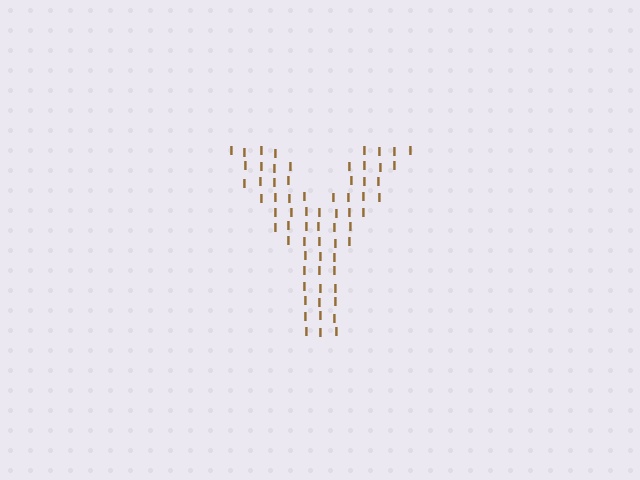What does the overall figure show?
The overall figure shows the letter Y.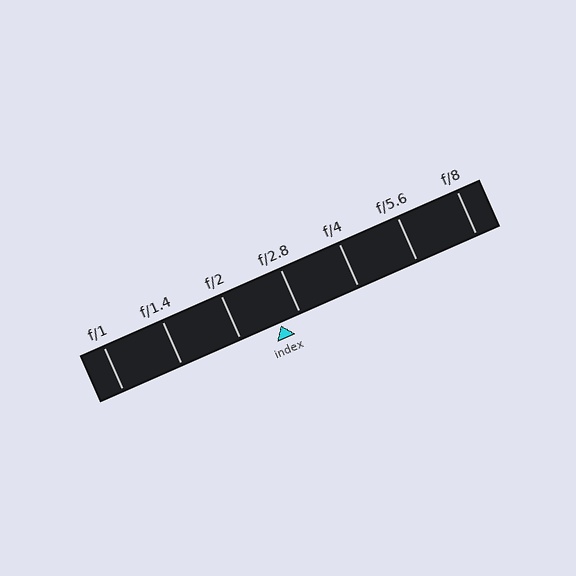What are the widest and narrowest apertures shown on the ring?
The widest aperture shown is f/1 and the narrowest is f/8.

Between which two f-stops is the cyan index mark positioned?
The index mark is between f/2 and f/2.8.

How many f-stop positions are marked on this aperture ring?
There are 7 f-stop positions marked.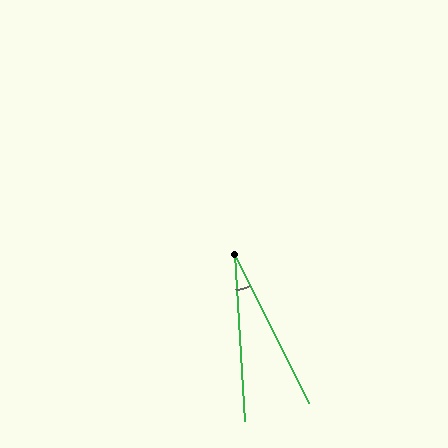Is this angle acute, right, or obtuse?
It is acute.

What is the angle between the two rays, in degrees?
Approximately 23 degrees.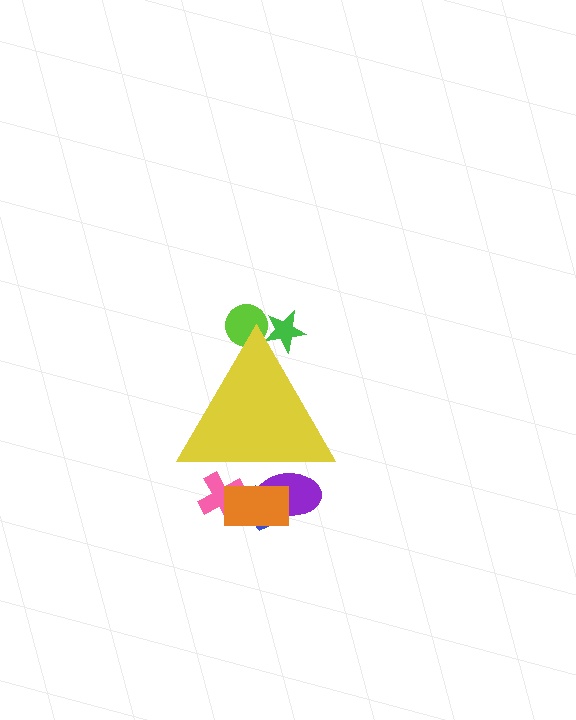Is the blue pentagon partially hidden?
Yes, the blue pentagon is partially hidden behind the yellow triangle.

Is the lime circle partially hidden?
Yes, the lime circle is partially hidden behind the yellow triangle.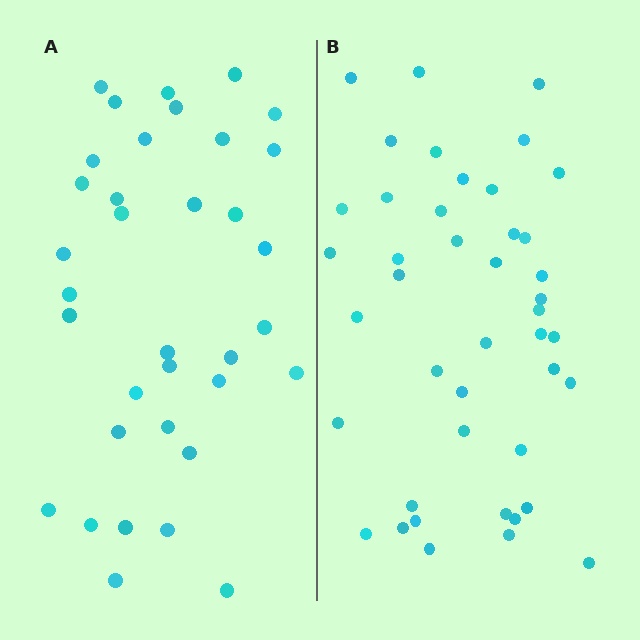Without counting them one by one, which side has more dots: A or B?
Region B (the right region) has more dots.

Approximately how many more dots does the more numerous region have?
Region B has roughly 8 or so more dots than region A.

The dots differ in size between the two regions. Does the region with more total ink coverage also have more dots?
No. Region A has more total ink coverage because its dots are larger, but region B actually contains more individual dots. Total area can be misleading — the number of items is what matters here.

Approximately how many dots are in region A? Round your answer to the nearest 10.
About 40 dots. (The exact count is 35, which rounds to 40.)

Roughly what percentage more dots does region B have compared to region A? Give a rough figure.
About 25% more.